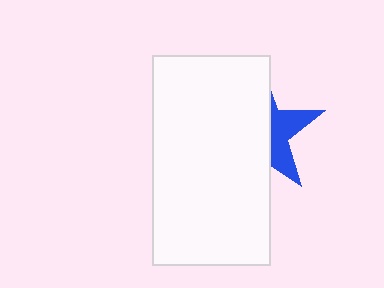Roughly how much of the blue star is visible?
A small part of it is visible (roughly 35%).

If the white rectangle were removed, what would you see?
You would see the complete blue star.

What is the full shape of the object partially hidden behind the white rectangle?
The partially hidden object is a blue star.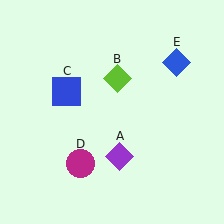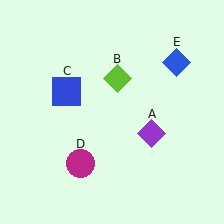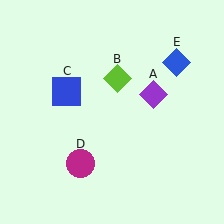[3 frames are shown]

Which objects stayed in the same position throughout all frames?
Lime diamond (object B) and blue square (object C) and magenta circle (object D) and blue diamond (object E) remained stationary.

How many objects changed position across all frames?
1 object changed position: purple diamond (object A).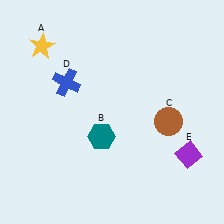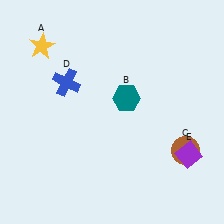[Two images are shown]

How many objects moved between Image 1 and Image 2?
2 objects moved between the two images.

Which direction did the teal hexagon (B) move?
The teal hexagon (B) moved up.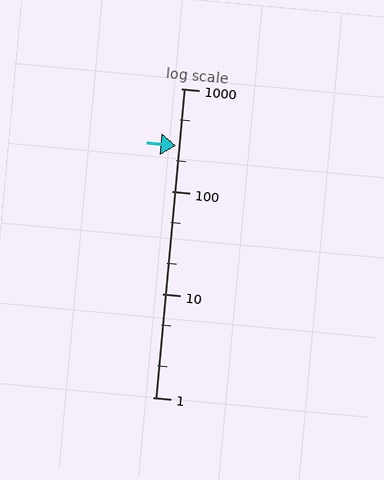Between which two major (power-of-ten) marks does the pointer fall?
The pointer is between 100 and 1000.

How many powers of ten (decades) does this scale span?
The scale spans 3 decades, from 1 to 1000.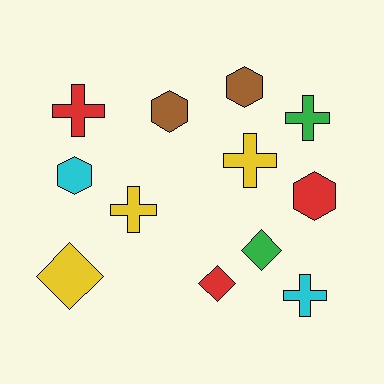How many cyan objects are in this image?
There are 2 cyan objects.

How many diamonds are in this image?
There are 3 diamonds.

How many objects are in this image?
There are 12 objects.